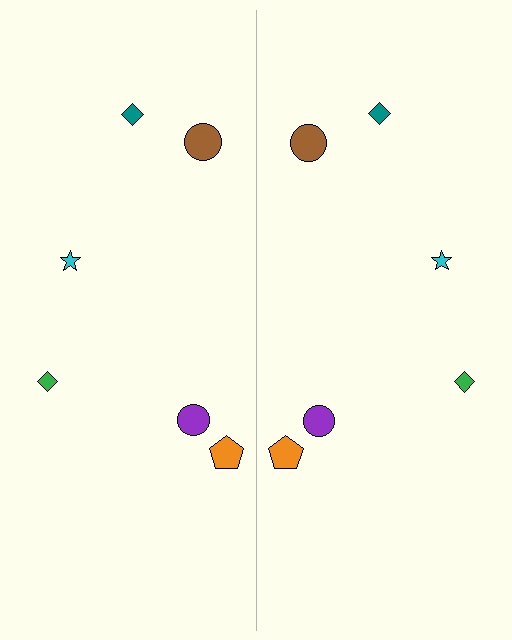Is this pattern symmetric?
Yes, this pattern has bilateral (reflection) symmetry.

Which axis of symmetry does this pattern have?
The pattern has a vertical axis of symmetry running through the center of the image.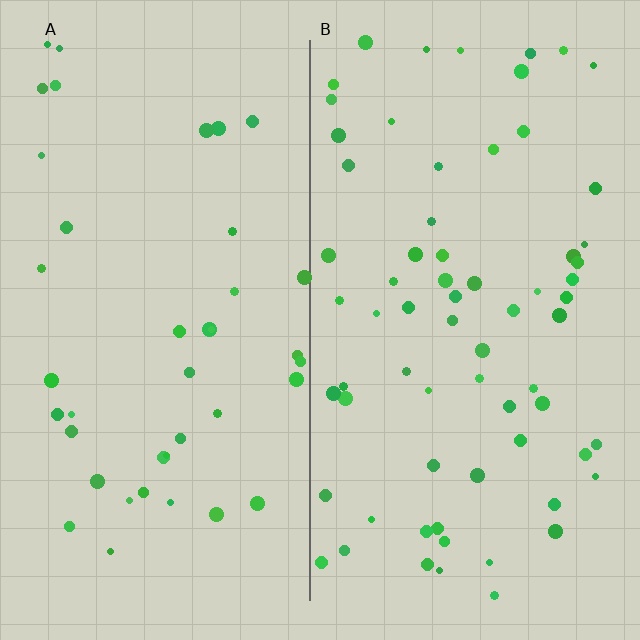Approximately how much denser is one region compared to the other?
Approximately 1.7× — region B over region A.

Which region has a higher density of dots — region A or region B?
B (the right).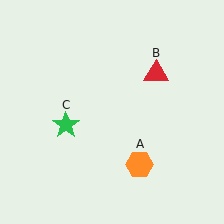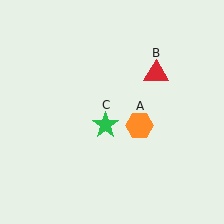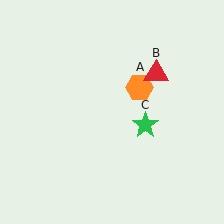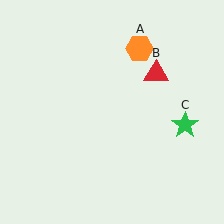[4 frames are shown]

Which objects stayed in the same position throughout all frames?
Red triangle (object B) remained stationary.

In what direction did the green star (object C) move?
The green star (object C) moved right.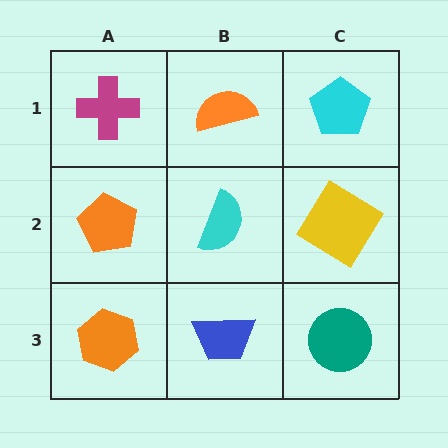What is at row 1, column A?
A magenta cross.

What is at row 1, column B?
An orange semicircle.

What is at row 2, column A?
An orange pentagon.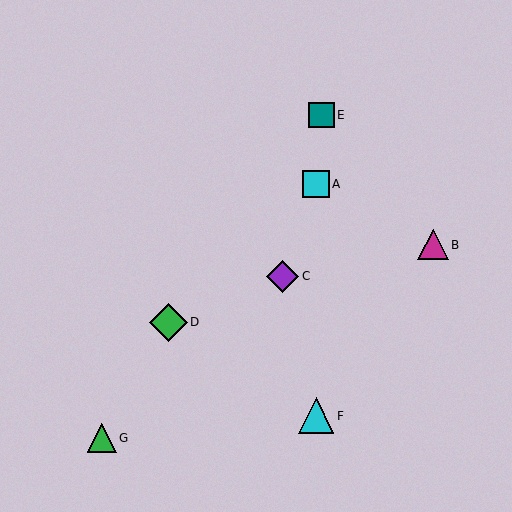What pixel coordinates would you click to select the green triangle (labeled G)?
Click at (102, 438) to select the green triangle G.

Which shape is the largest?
The green diamond (labeled D) is the largest.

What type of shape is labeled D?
Shape D is a green diamond.